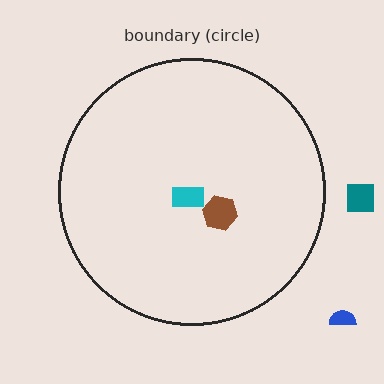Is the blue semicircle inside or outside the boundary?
Outside.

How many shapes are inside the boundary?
2 inside, 2 outside.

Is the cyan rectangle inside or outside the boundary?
Inside.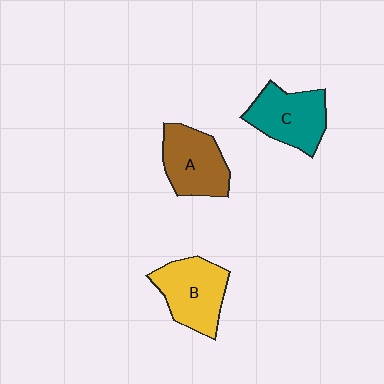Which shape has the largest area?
Shape B (yellow).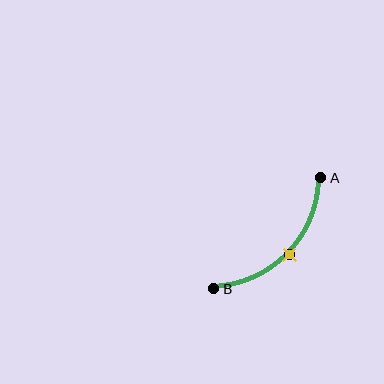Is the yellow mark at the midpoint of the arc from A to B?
Yes. The yellow mark lies on the arc at equal arc-length from both A and B — it is the arc midpoint.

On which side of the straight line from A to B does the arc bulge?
The arc bulges below and to the right of the straight line connecting A and B.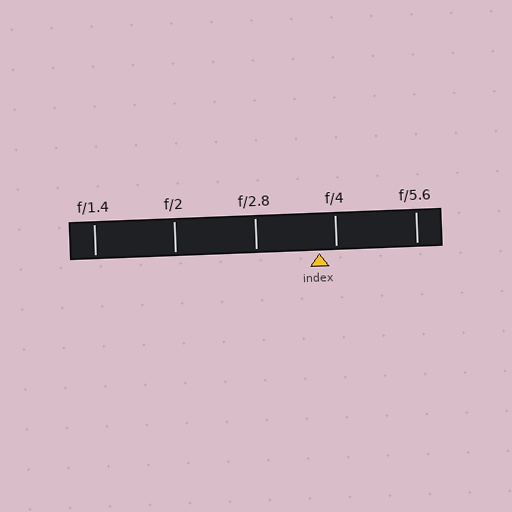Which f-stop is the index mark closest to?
The index mark is closest to f/4.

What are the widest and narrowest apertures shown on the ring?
The widest aperture shown is f/1.4 and the narrowest is f/5.6.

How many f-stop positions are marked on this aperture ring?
There are 5 f-stop positions marked.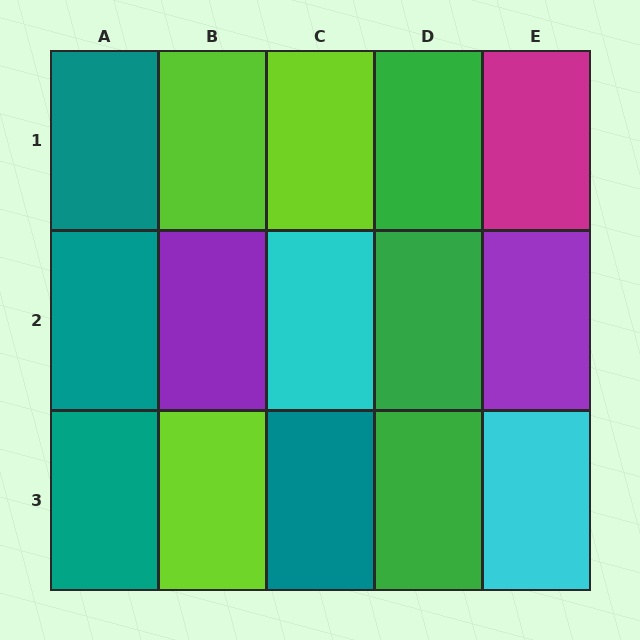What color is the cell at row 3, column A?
Teal.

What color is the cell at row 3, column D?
Green.